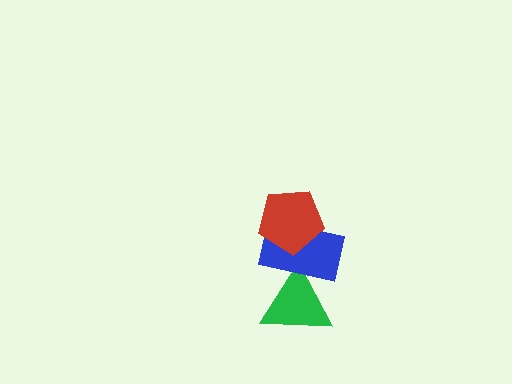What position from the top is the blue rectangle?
The blue rectangle is 2nd from the top.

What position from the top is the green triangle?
The green triangle is 3rd from the top.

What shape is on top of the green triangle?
The blue rectangle is on top of the green triangle.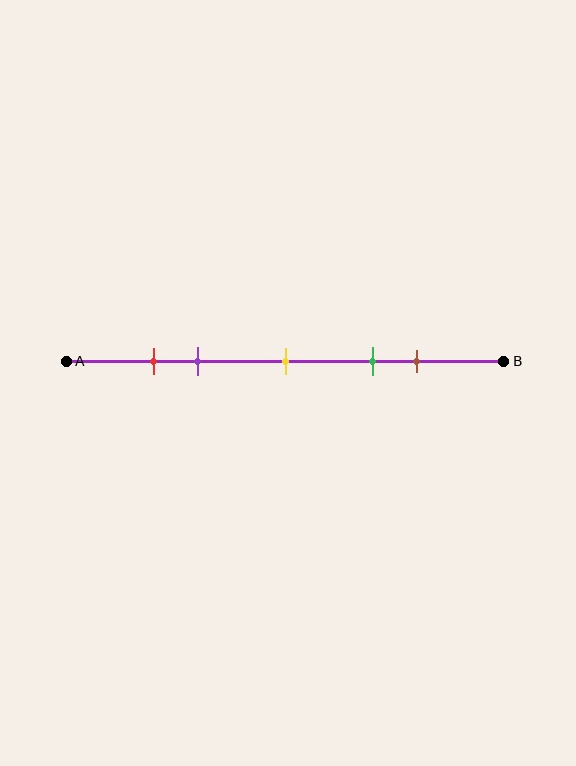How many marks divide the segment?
There are 5 marks dividing the segment.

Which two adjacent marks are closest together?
The red and purple marks are the closest adjacent pair.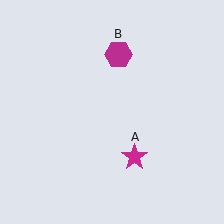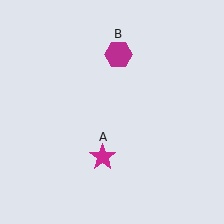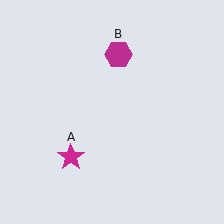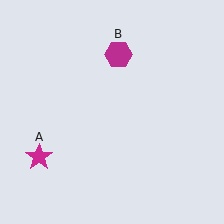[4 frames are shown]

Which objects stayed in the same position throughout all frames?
Magenta hexagon (object B) remained stationary.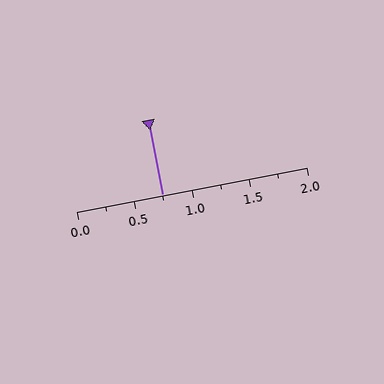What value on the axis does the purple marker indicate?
The marker indicates approximately 0.75.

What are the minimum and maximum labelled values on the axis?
The axis runs from 0.0 to 2.0.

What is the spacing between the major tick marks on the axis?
The major ticks are spaced 0.5 apart.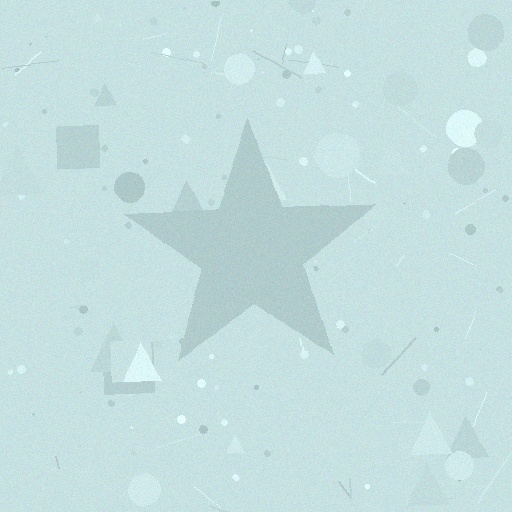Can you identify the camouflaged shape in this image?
The camouflaged shape is a star.